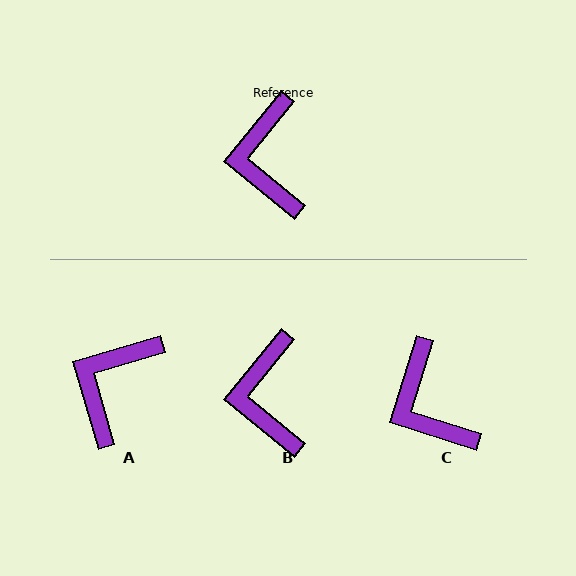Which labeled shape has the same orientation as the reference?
B.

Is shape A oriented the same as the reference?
No, it is off by about 35 degrees.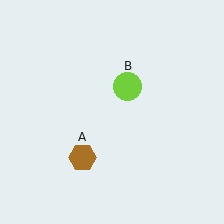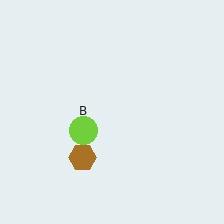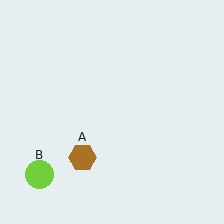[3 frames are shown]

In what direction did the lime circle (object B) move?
The lime circle (object B) moved down and to the left.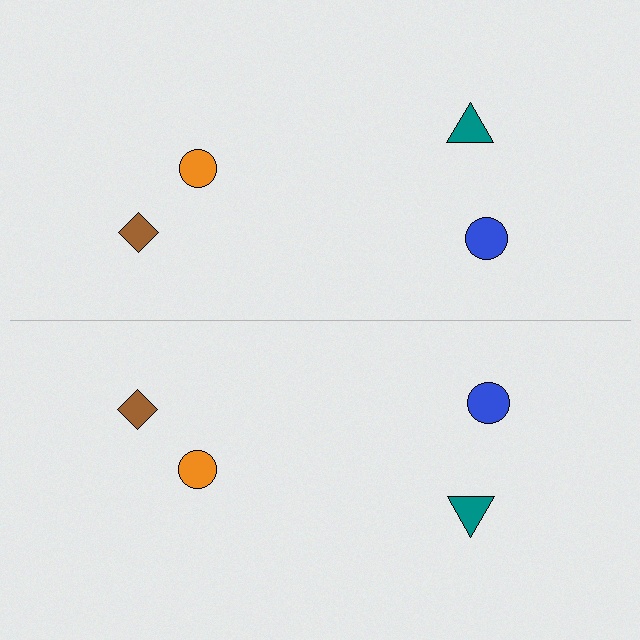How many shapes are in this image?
There are 8 shapes in this image.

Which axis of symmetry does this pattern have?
The pattern has a horizontal axis of symmetry running through the center of the image.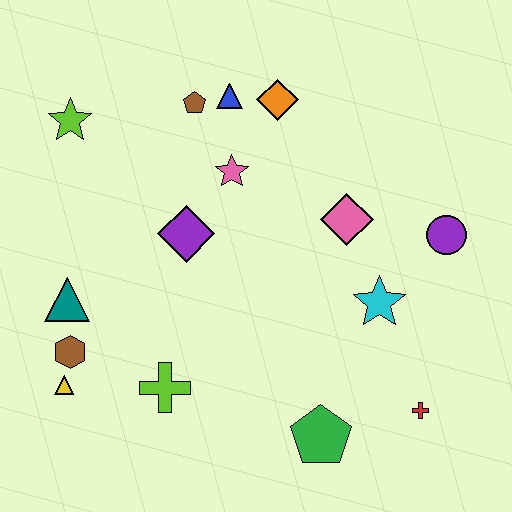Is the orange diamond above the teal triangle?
Yes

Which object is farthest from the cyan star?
The lime star is farthest from the cyan star.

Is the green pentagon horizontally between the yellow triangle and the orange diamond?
No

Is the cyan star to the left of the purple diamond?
No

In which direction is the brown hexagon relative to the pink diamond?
The brown hexagon is to the left of the pink diamond.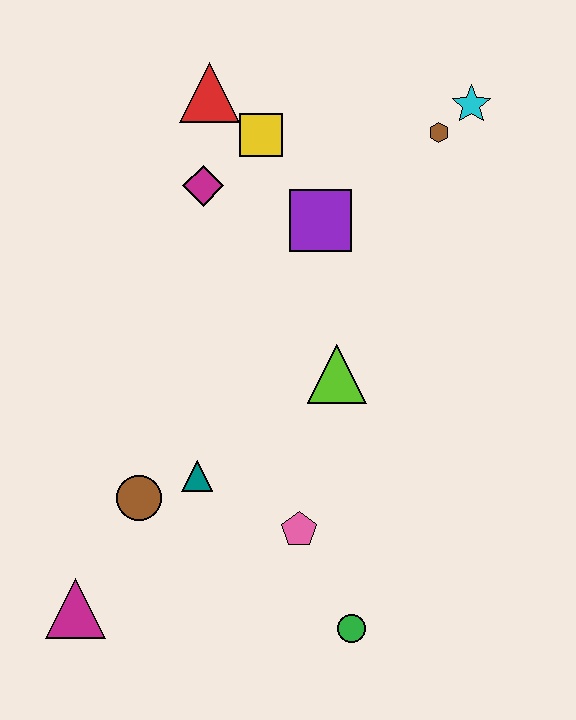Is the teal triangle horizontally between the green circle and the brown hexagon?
No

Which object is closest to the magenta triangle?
The brown circle is closest to the magenta triangle.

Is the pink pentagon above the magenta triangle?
Yes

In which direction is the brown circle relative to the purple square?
The brown circle is below the purple square.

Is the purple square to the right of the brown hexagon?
No